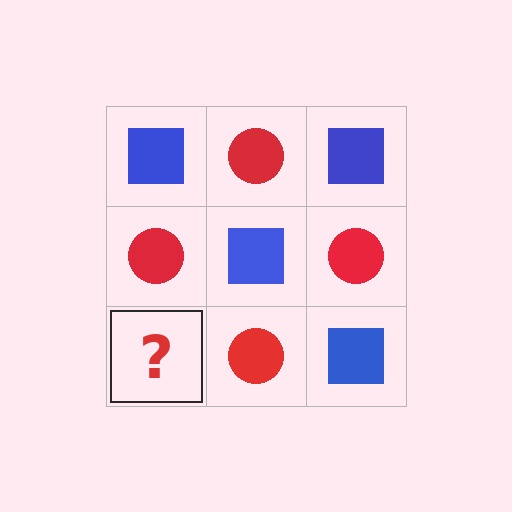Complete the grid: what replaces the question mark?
The question mark should be replaced with a blue square.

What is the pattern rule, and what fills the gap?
The rule is that it alternates blue square and red circle in a checkerboard pattern. The gap should be filled with a blue square.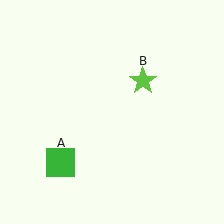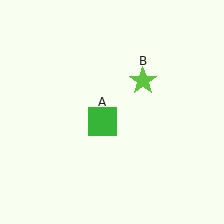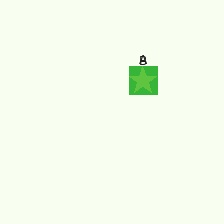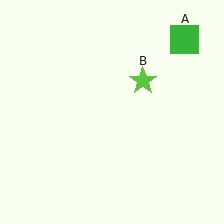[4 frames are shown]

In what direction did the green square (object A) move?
The green square (object A) moved up and to the right.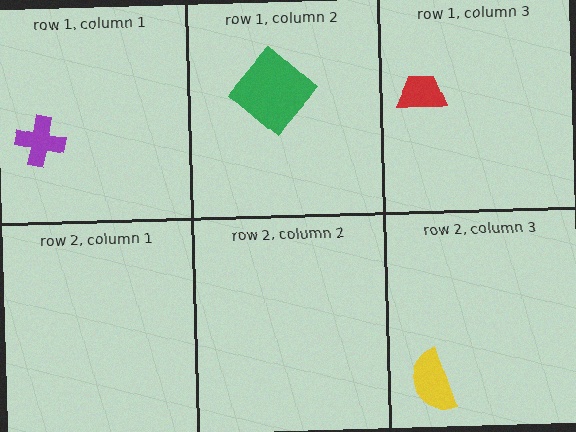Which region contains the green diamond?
The row 1, column 2 region.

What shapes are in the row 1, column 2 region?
The green diamond.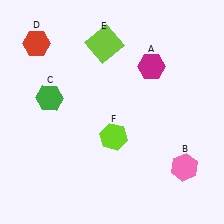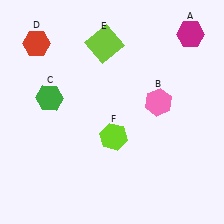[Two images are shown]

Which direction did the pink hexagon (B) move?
The pink hexagon (B) moved up.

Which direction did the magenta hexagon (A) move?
The magenta hexagon (A) moved right.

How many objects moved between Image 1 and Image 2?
2 objects moved between the two images.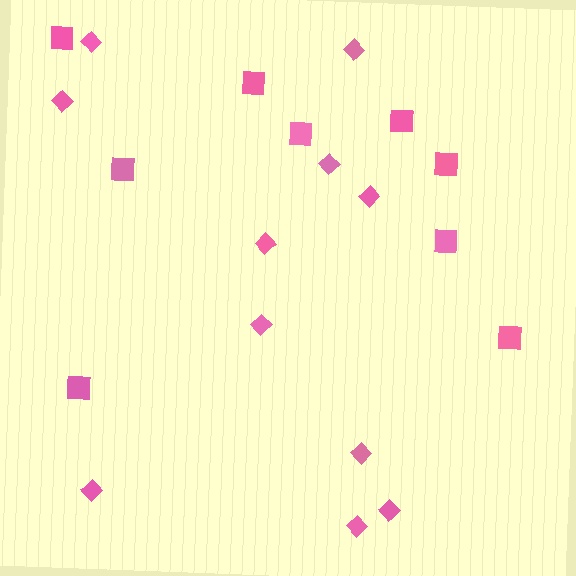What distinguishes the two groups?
There are 2 groups: one group of diamonds (11) and one group of squares (9).